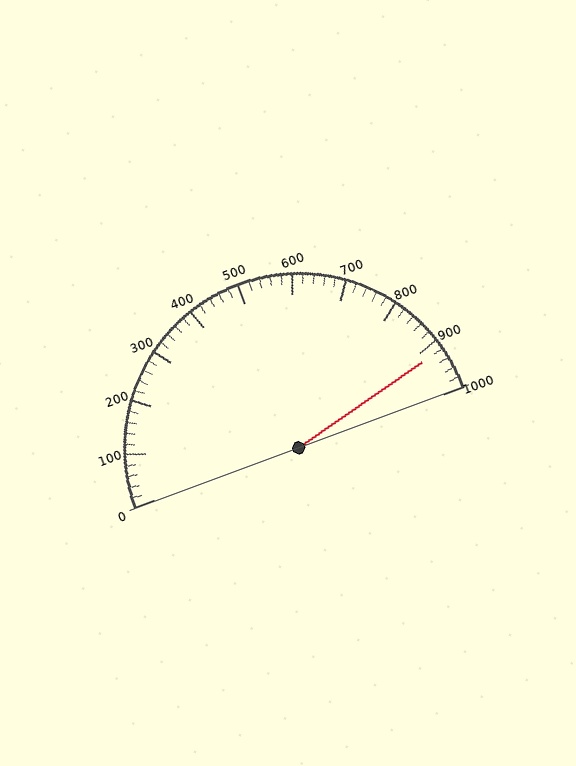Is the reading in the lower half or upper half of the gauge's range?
The reading is in the upper half of the range (0 to 1000).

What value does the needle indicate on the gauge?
The needle indicates approximately 920.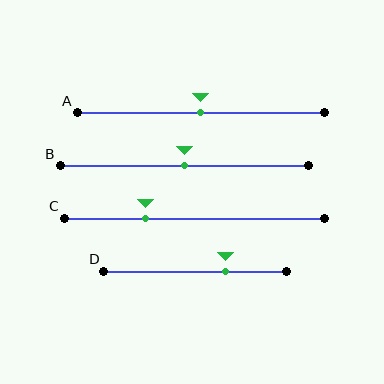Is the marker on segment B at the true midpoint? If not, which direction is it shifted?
Yes, the marker on segment B is at the true midpoint.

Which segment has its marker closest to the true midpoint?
Segment A has its marker closest to the true midpoint.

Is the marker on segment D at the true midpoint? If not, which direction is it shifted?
No, the marker on segment D is shifted to the right by about 16% of the segment length.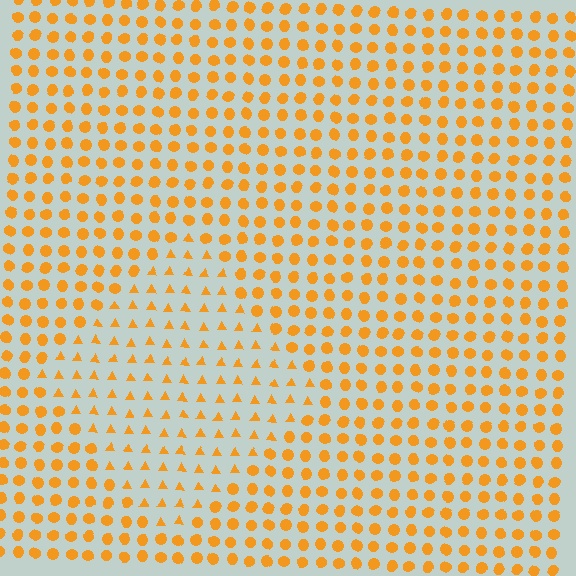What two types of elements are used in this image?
The image uses triangles inside the diamond region and circles outside it.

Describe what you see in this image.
The image is filled with small orange elements arranged in a uniform grid. A diamond-shaped region contains triangles, while the surrounding area contains circles. The boundary is defined purely by the change in element shape.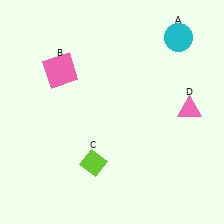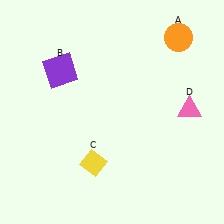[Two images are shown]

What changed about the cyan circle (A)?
In Image 1, A is cyan. In Image 2, it changed to orange.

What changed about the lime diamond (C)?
In Image 1, C is lime. In Image 2, it changed to yellow.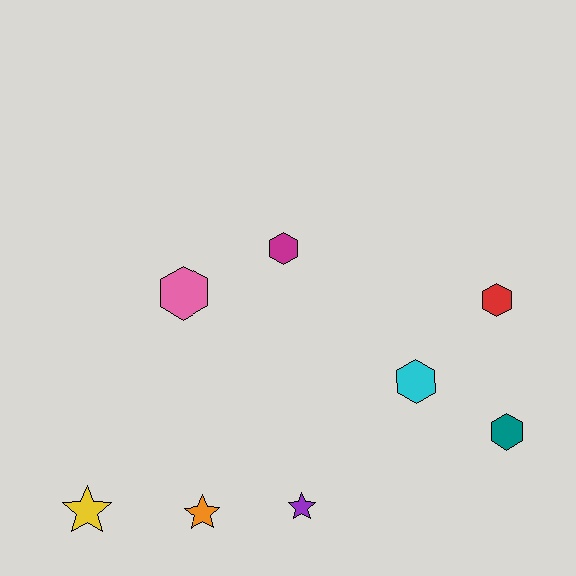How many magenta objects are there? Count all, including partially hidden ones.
There is 1 magenta object.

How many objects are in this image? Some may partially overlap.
There are 8 objects.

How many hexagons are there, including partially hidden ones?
There are 5 hexagons.